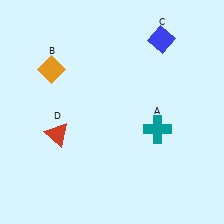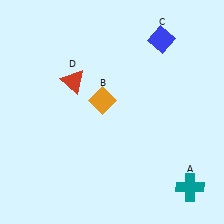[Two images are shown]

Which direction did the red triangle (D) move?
The red triangle (D) moved up.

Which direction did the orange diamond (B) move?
The orange diamond (B) moved right.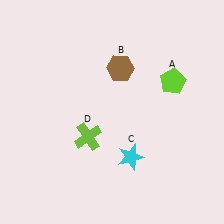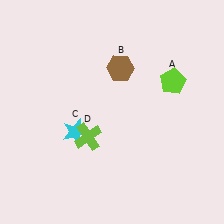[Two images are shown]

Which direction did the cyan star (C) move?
The cyan star (C) moved left.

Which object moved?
The cyan star (C) moved left.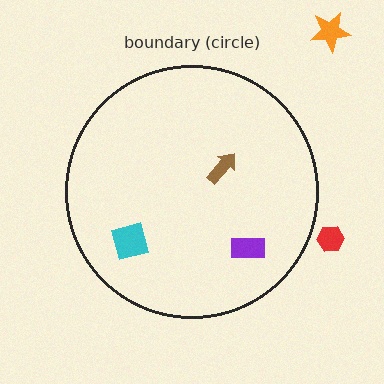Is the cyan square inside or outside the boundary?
Inside.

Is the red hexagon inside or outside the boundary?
Outside.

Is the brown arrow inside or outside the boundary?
Inside.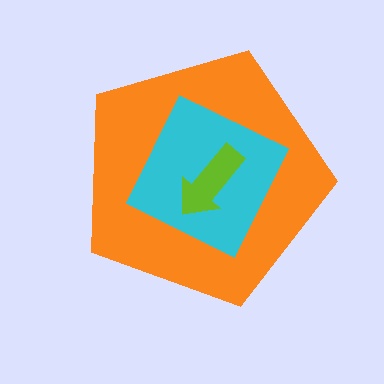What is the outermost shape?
The orange pentagon.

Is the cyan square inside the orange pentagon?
Yes.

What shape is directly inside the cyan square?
The lime arrow.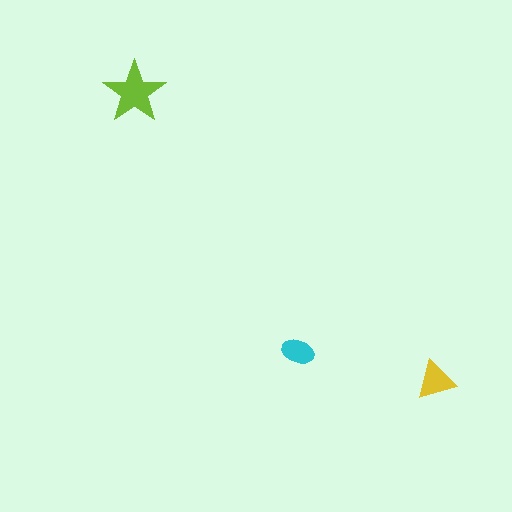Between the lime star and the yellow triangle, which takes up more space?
The lime star.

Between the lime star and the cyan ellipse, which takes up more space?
The lime star.